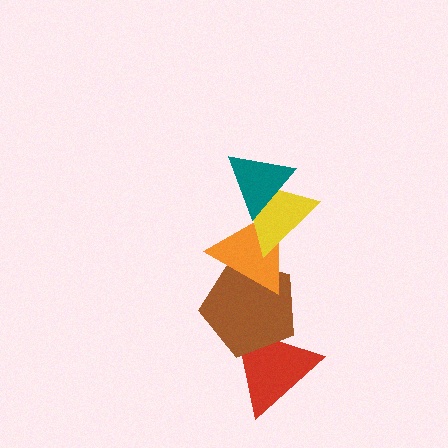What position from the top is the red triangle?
The red triangle is 5th from the top.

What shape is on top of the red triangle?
The brown pentagon is on top of the red triangle.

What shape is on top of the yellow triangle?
The teal triangle is on top of the yellow triangle.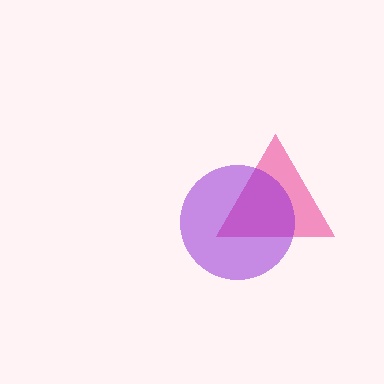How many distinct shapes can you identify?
There are 2 distinct shapes: a pink triangle, a purple circle.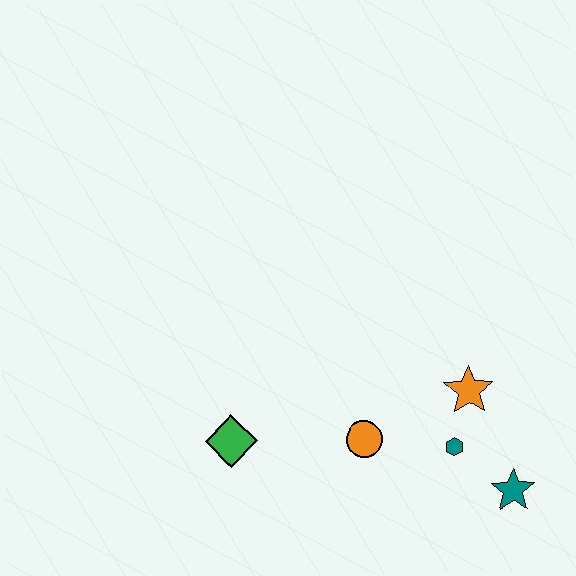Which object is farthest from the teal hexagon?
The green diamond is farthest from the teal hexagon.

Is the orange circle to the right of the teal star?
No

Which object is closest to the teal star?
The teal hexagon is closest to the teal star.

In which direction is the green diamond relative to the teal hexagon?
The green diamond is to the left of the teal hexagon.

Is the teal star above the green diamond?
No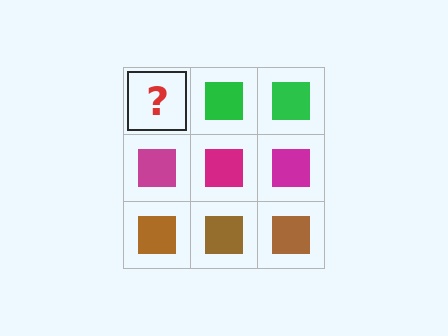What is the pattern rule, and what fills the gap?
The rule is that each row has a consistent color. The gap should be filled with a green square.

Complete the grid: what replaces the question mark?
The question mark should be replaced with a green square.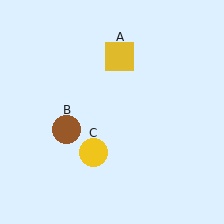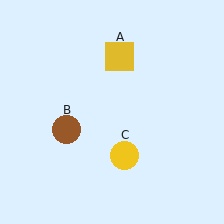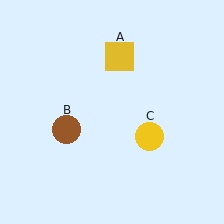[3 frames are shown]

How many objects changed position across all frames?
1 object changed position: yellow circle (object C).